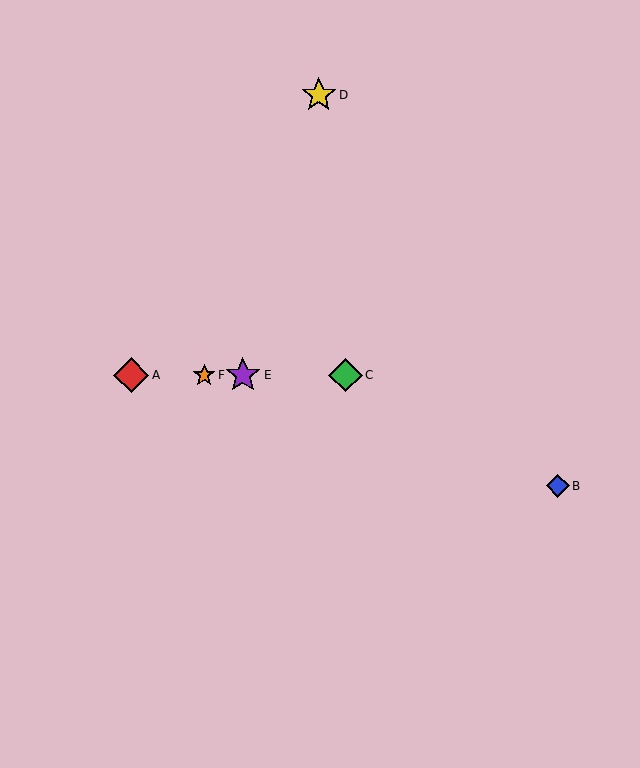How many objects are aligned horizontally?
4 objects (A, C, E, F) are aligned horizontally.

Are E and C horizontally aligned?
Yes, both are at y≈375.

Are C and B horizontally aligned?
No, C is at y≈375 and B is at y≈486.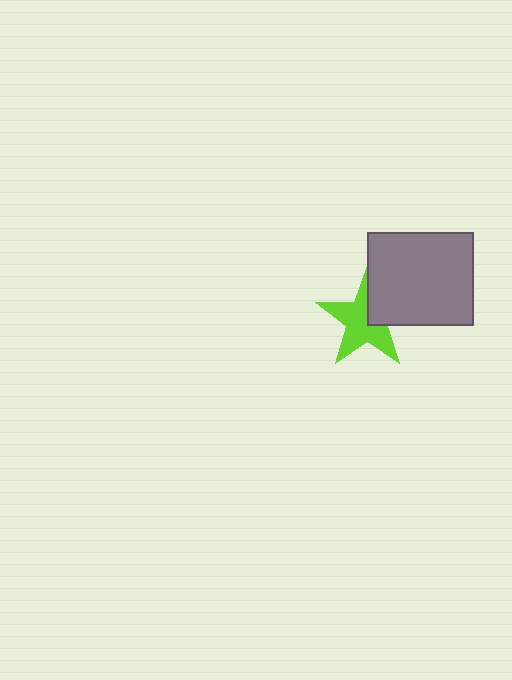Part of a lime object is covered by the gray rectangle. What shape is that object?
It is a star.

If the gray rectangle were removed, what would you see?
You would see the complete lime star.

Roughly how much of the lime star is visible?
Most of it is visible (roughly 68%).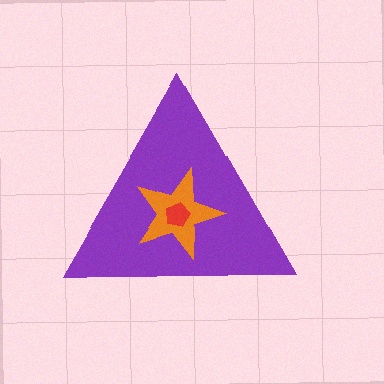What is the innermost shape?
The red pentagon.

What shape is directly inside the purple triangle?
The orange star.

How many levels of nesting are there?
3.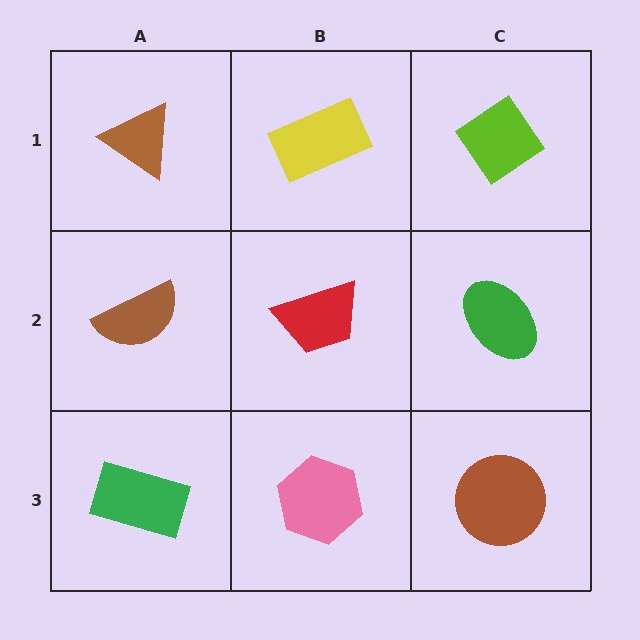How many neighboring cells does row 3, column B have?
3.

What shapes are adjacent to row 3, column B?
A red trapezoid (row 2, column B), a green rectangle (row 3, column A), a brown circle (row 3, column C).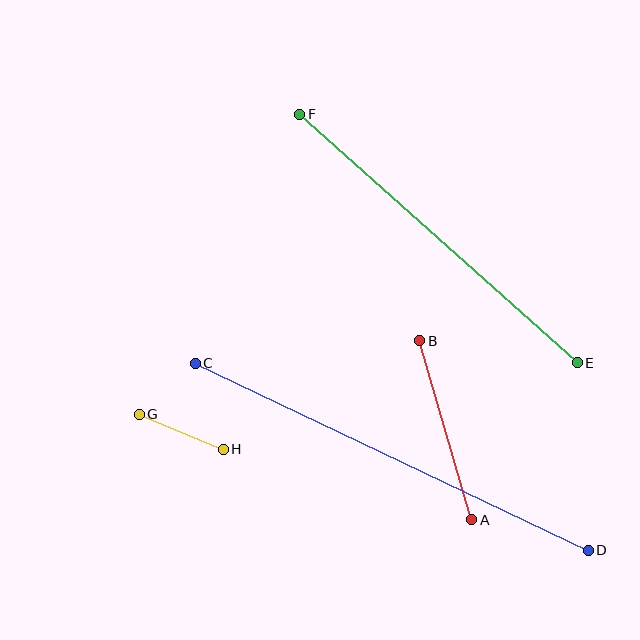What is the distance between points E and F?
The distance is approximately 372 pixels.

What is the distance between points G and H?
The distance is approximately 91 pixels.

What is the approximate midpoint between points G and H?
The midpoint is at approximately (181, 432) pixels.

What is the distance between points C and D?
The distance is approximately 435 pixels.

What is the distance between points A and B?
The distance is approximately 186 pixels.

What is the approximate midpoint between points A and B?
The midpoint is at approximately (446, 430) pixels.